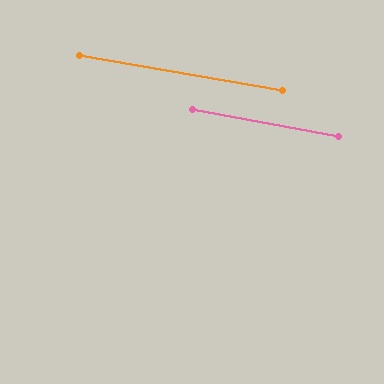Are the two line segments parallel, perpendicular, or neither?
Parallel — their directions differ by only 0.8°.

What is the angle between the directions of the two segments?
Approximately 1 degree.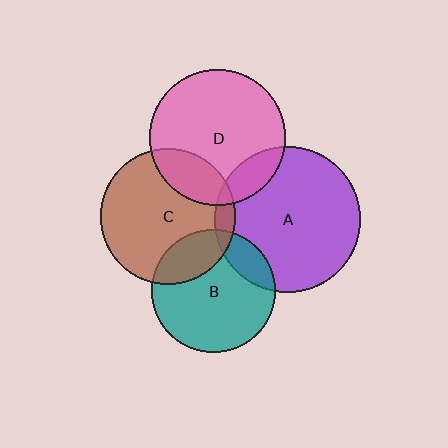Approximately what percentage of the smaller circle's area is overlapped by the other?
Approximately 25%.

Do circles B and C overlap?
Yes.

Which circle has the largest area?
Circle A (purple).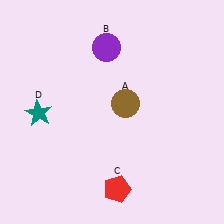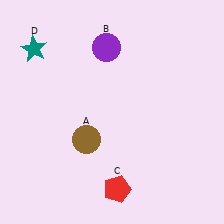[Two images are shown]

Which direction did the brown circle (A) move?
The brown circle (A) moved left.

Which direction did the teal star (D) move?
The teal star (D) moved up.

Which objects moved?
The objects that moved are: the brown circle (A), the teal star (D).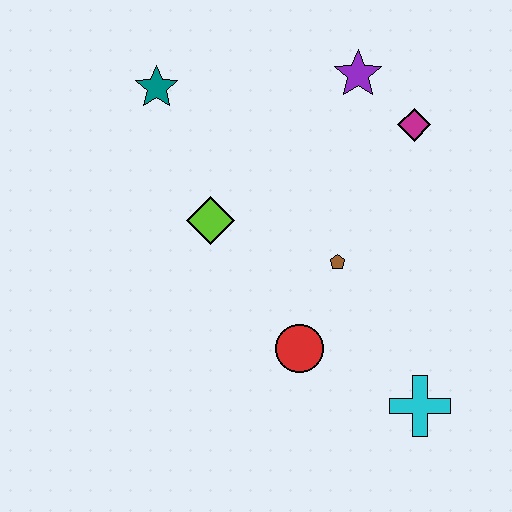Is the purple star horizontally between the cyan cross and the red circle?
Yes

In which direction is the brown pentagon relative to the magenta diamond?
The brown pentagon is below the magenta diamond.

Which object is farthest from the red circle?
The teal star is farthest from the red circle.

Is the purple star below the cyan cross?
No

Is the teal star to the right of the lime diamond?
No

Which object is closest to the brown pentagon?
The red circle is closest to the brown pentagon.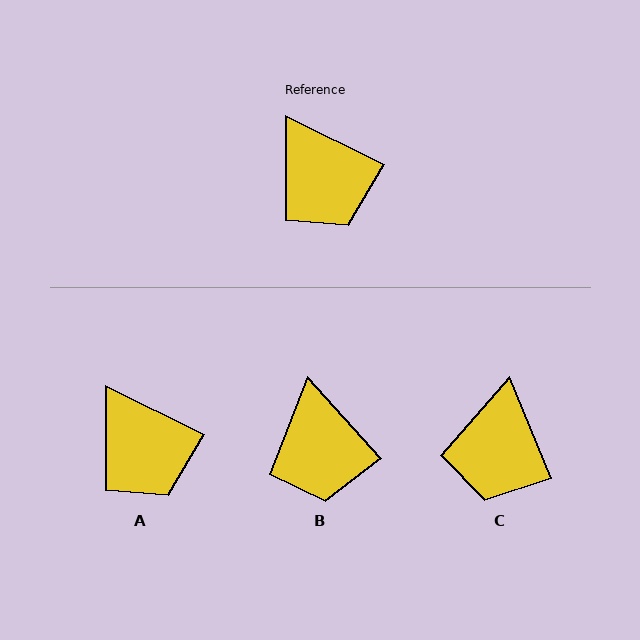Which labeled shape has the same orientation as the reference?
A.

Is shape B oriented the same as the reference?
No, it is off by about 22 degrees.